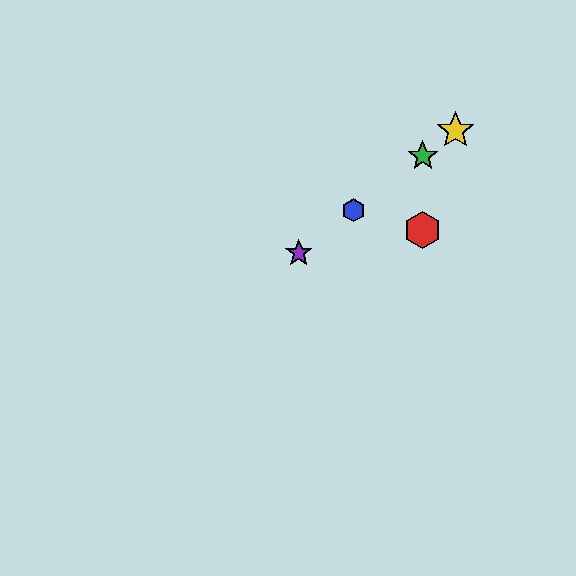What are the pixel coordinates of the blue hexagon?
The blue hexagon is at (353, 210).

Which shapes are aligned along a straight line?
The blue hexagon, the green star, the yellow star, the purple star are aligned along a straight line.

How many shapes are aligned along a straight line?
4 shapes (the blue hexagon, the green star, the yellow star, the purple star) are aligned along a straight line.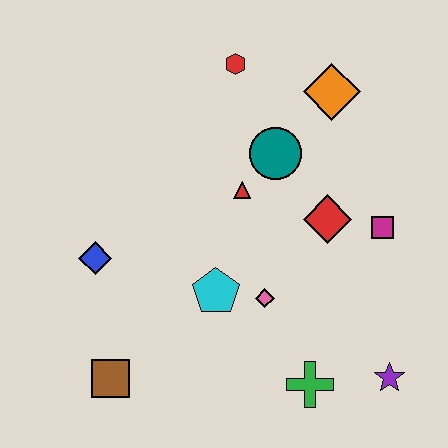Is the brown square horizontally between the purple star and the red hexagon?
No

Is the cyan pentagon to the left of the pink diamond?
Yes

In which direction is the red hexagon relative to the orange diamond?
The red hexagon is to the left of the orange diamond.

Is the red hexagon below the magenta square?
No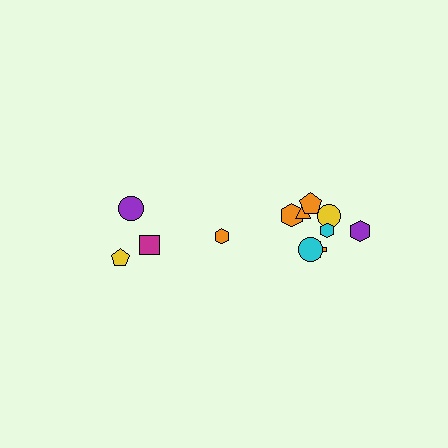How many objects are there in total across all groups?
There are 12 objects.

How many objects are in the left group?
There are 4 objects.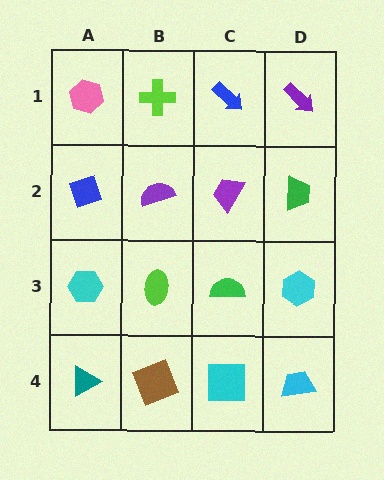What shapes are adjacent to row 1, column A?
A blue diamond (row 2, column A), a lime cross (row 1, column B).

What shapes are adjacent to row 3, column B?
A purple semicircle (row 2, column B), a brown square (row 4, column B), a cyan hexagon (row 3, column A), a green semicircle (row 3, column C).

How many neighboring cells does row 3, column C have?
4.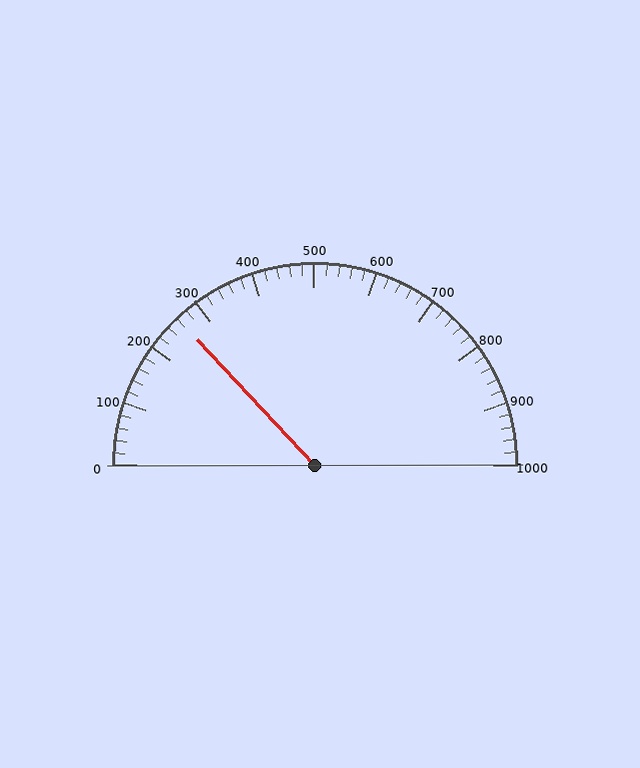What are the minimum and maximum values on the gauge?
The gauge ranges from 0 to 1000.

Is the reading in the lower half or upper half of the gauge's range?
The reading is in the lower half of the range (0 to 1000).